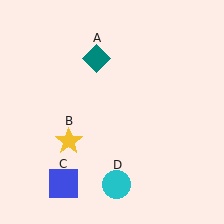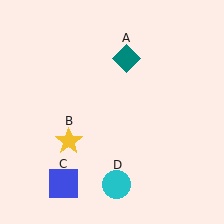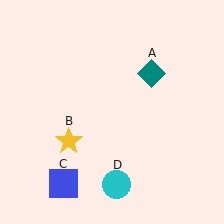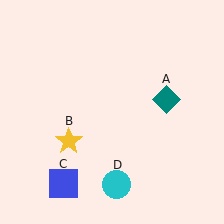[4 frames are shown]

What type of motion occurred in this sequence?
The teal diamond (object A) rotated clockwise around the center of the scene.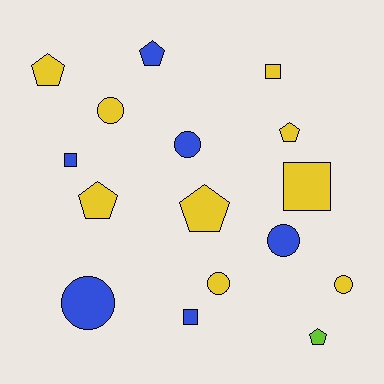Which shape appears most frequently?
Circle, with 6 objects.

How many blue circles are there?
There are 3 blue circles.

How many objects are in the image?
There are 16 objects.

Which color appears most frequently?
Yellow, with 9 objects.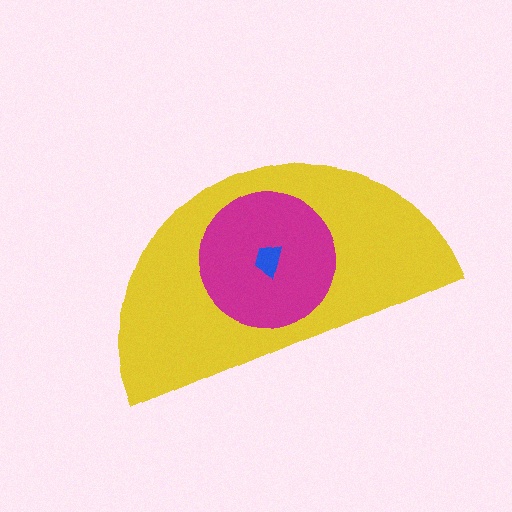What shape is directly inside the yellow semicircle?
The magenta circle.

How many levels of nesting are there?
3.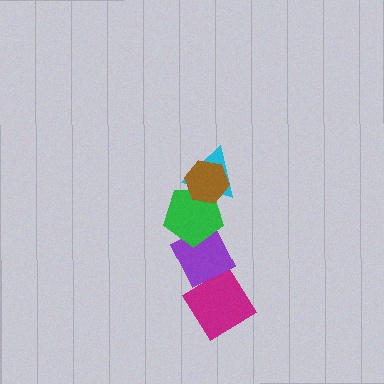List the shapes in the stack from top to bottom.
From top to bottom: the brown hexagon, the cyan triangle, the green pentagon, the purple diamond, the magenta diamond.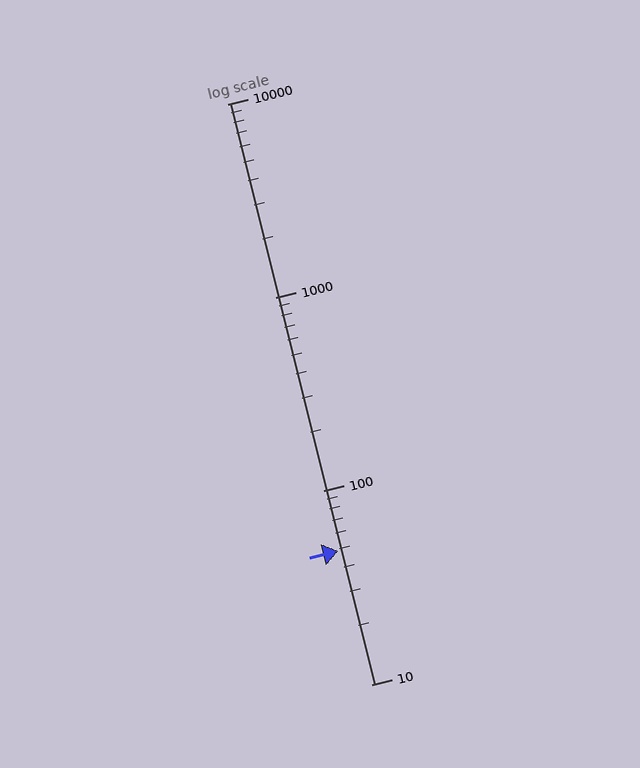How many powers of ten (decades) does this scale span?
The scale spans 3 decades, from 10 to 10000.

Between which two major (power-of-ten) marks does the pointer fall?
The pointer is between 10 and 100.